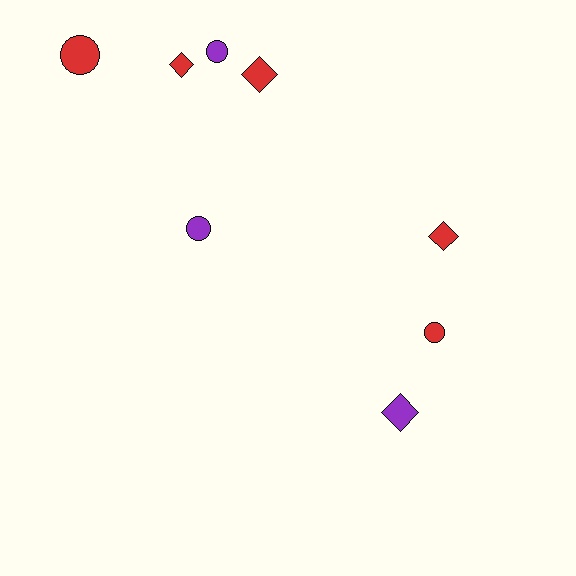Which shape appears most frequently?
Diamond, with 4 objects.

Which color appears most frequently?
Red, with 5 objects.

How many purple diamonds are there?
There is 1 purple diamond.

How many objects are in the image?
There are 8 objects.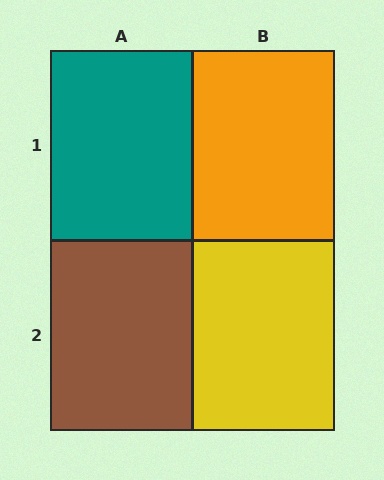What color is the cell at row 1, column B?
Orange.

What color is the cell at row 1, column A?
Teal.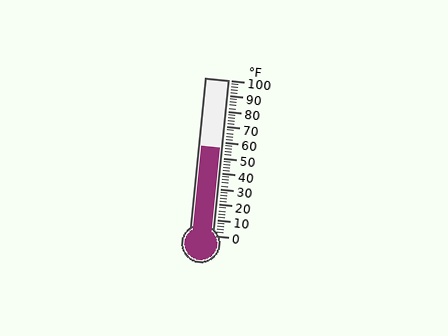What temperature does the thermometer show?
The thermometer shows approximately 56°F.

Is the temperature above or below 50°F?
The temperature is above 50°F.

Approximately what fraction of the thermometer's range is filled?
The thermometer is filled to approximately 55% of its range.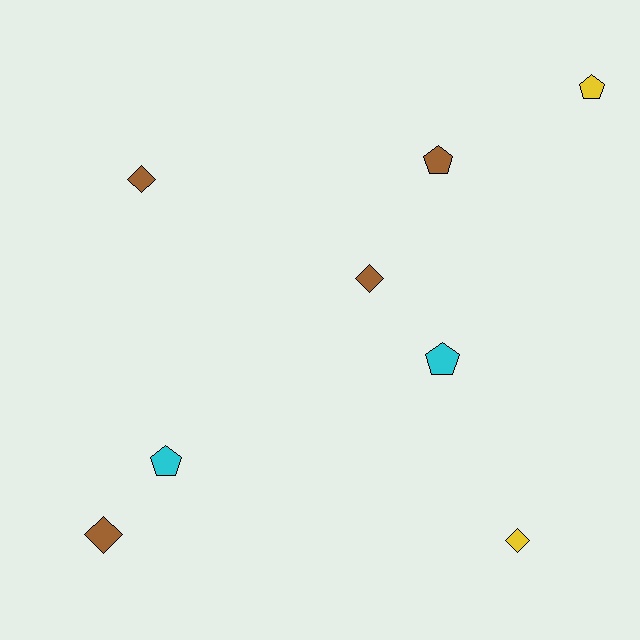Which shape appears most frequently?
Pentagon, with 4 objects.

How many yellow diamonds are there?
There is 1 yellow diamond.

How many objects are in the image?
There are 8 objects.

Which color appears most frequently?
Brown, with 4 objects.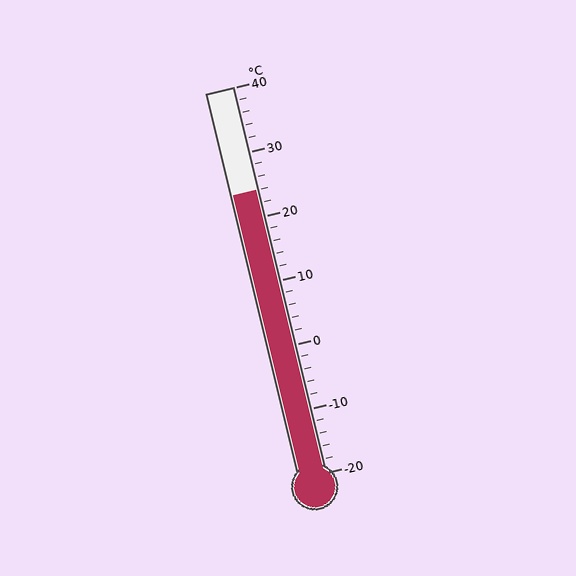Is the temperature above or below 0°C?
The temperature is above 0°C.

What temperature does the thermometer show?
The thermometer shows approximately 24°C.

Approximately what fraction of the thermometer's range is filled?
The thermometer is filled to approximately 75% of its range.